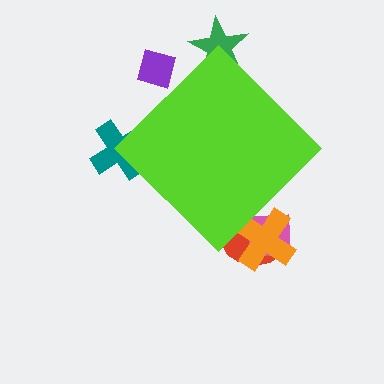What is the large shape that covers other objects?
A lime diamond.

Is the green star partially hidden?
Yes, the green star is partially hidden behind the lime diamond.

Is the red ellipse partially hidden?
Yes, the red ellipse is partially hidden behind the lime diamond.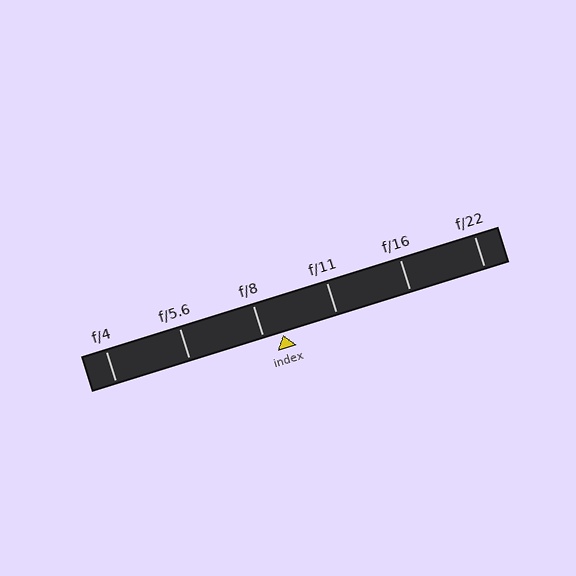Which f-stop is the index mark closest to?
The index mark is closest to f/8.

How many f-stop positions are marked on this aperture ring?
There are 6 f-stop positions marked.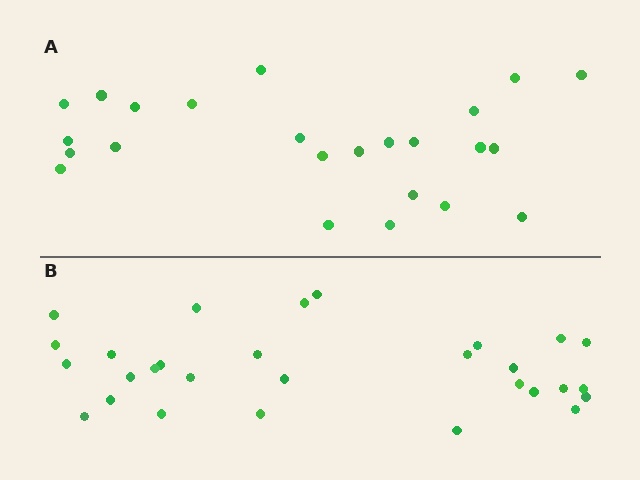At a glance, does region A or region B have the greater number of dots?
Region B (the bottom region) has more dots.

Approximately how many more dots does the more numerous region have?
Region B has about 5 more dots than region A.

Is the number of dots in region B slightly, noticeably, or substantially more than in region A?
Region B has only slightly more — the two regions are fairly close. The ratio is roughly 1.2 to 1.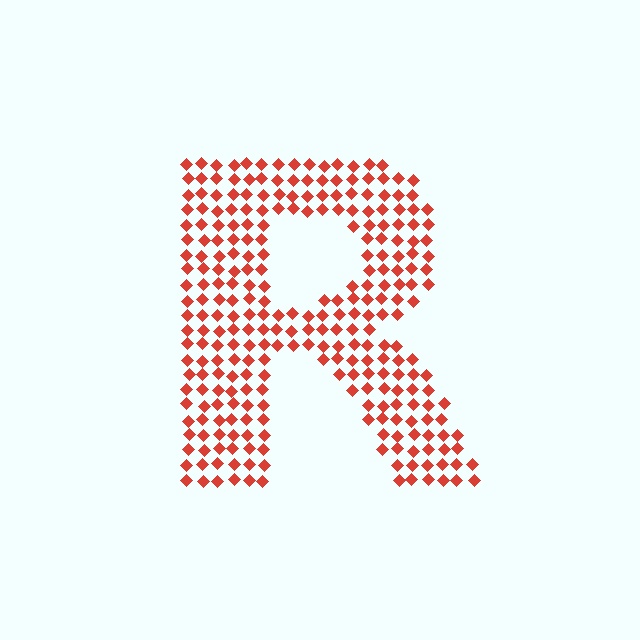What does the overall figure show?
The overall figure shows the letter R.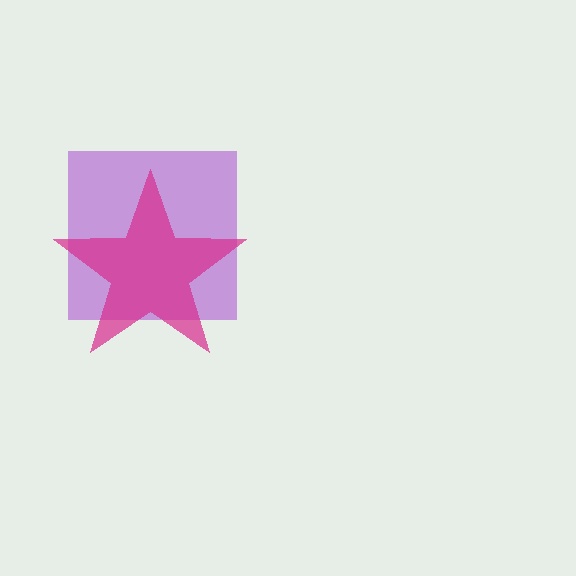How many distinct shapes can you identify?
There are 2 distinct shapes: a purple square, a magenta star.